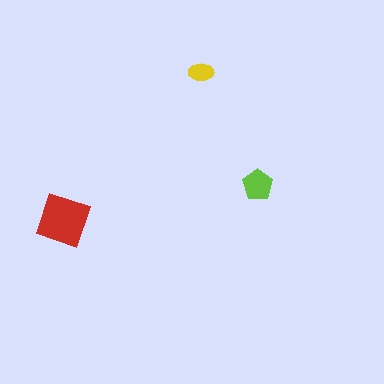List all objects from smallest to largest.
The yellow ellipse, the lime pentagon, the red square.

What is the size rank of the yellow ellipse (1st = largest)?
3rd.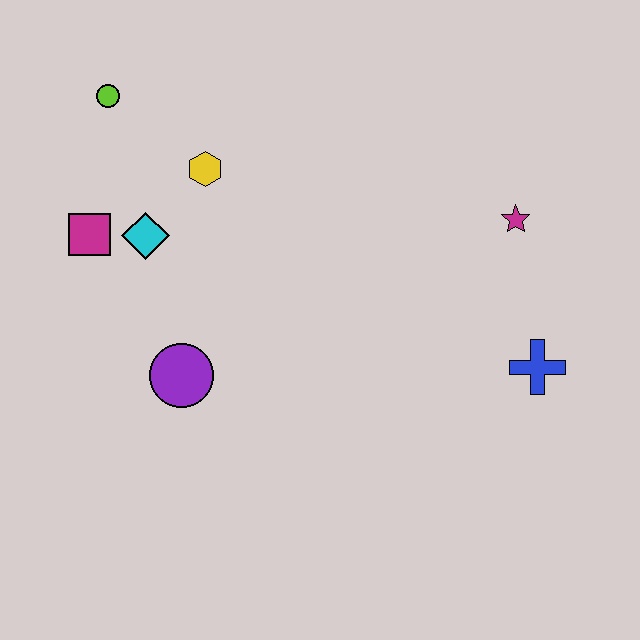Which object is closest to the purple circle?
The cyan diamond is closest to the purple circle.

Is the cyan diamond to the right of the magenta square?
Yes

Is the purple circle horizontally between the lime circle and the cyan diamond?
No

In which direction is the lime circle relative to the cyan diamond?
The lime circle is above the cyan diamond.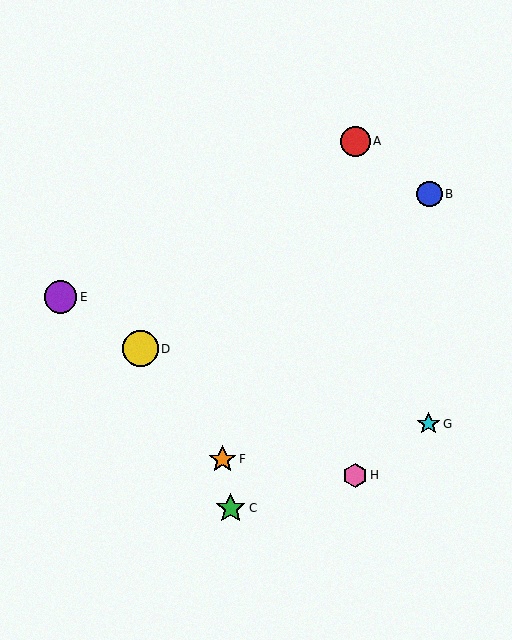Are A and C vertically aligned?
No, A is at x≈355 and C is at x≈231.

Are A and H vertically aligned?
Yes, both are at x≈355.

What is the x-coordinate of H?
Object H is at x≈355.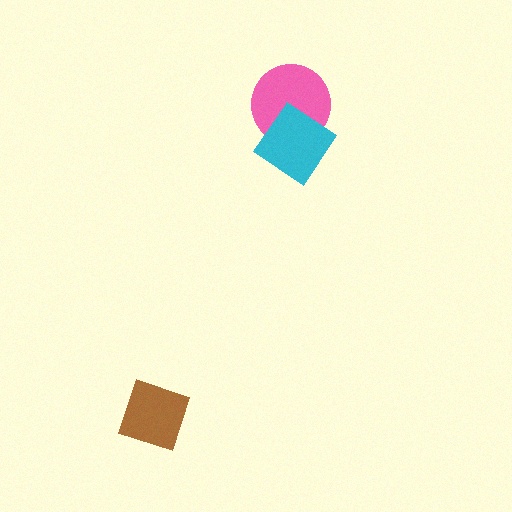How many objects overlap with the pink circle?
1 object overlaps with the pink circle.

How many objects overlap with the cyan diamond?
1 object overlaps with the cyan diamond.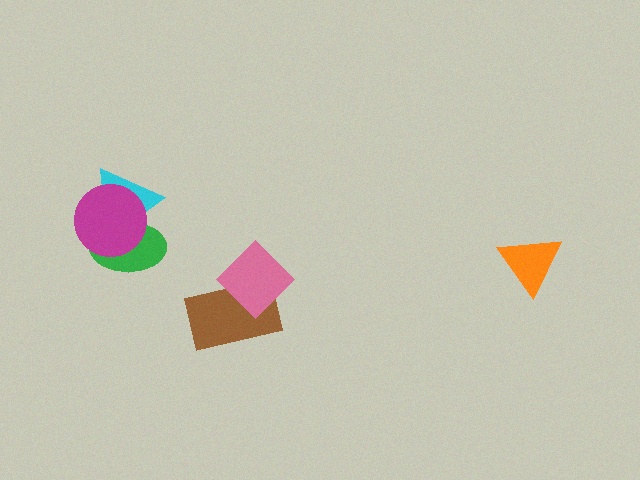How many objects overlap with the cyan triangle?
2 objects overlap with the cyan triangle.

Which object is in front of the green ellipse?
The magenta circle is in front of the green ellipse.